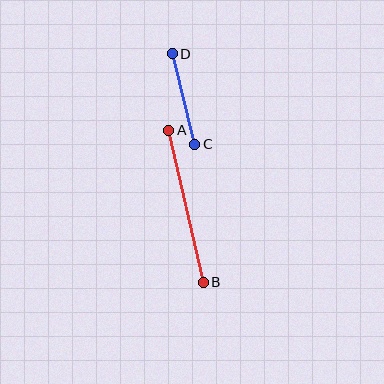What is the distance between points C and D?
The distance is approximately 94 pixels.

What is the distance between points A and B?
The distance is approximately 156 pixels.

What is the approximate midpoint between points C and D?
The midpoint is at approximately (183, 99) pixels.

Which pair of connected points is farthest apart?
Points A and B are farthest apart.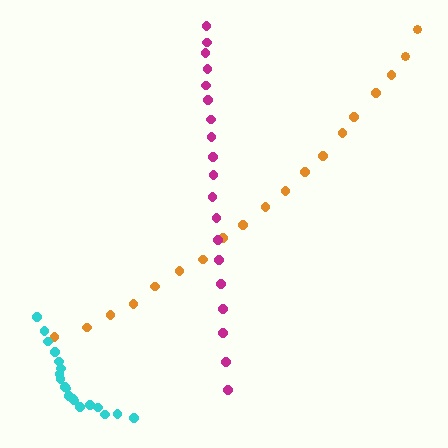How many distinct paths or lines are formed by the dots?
There are 3 distinct paths.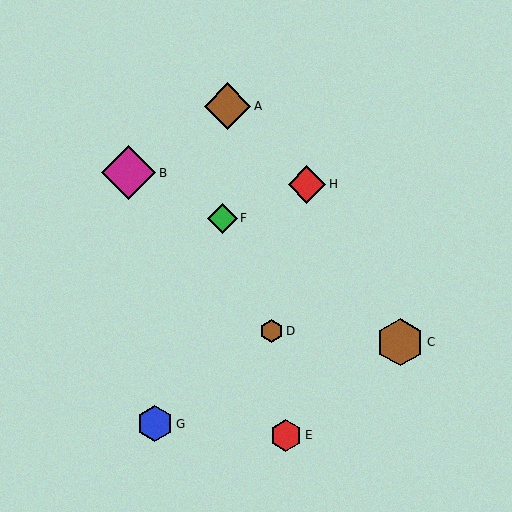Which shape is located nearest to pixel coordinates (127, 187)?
The magenta diamond (labeled B) at (129, 173) is nearest to that location.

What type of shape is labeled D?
Shape D is a brown hexagon.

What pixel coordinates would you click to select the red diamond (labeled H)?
Click at (307, 184) to select the red diamond H.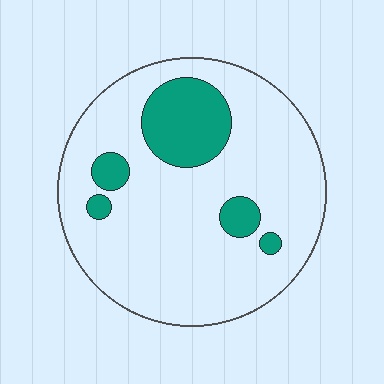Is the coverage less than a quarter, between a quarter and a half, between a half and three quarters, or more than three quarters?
Less than a quarter.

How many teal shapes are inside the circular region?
5.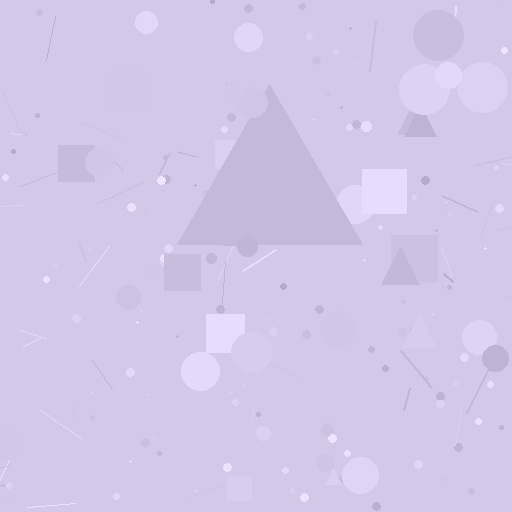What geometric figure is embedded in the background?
A triangle is embedded in the background.